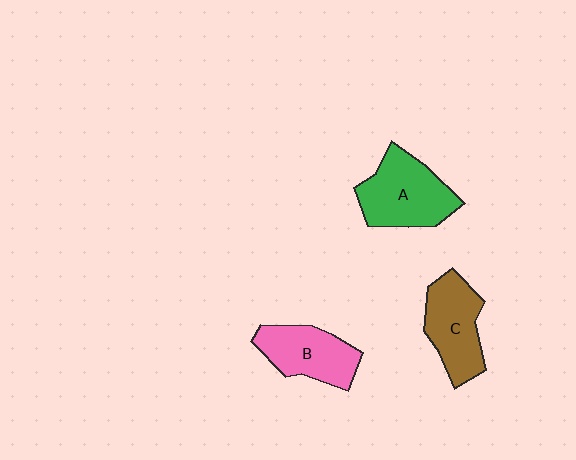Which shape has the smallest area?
Shape B (pink).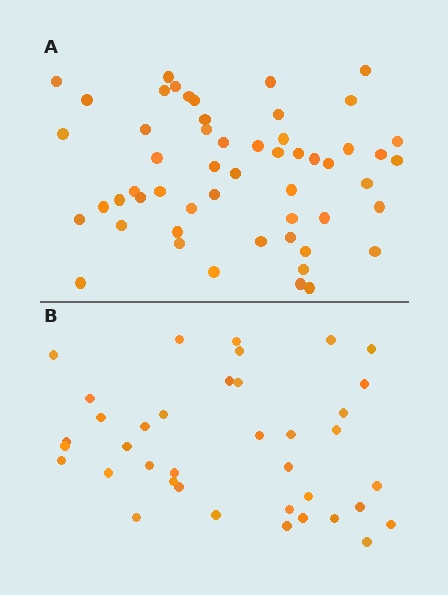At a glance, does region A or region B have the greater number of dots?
Region A (the top region) has more dots.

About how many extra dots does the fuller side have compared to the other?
Region A has approximately 15 more dots than region B.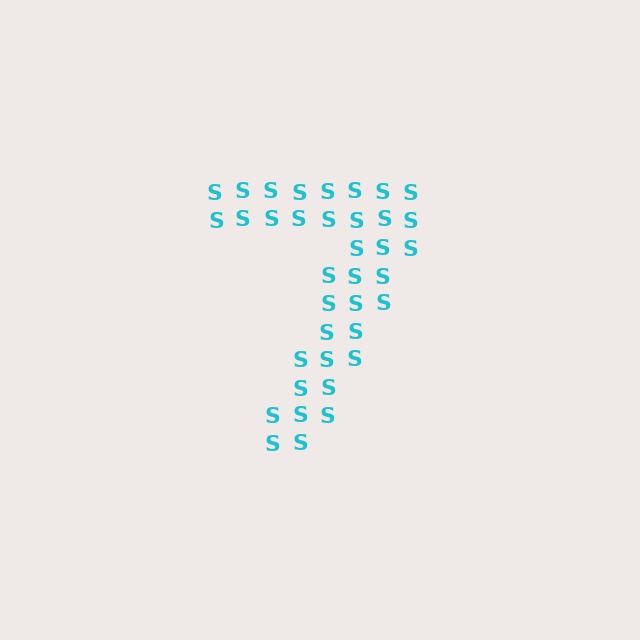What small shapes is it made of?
It is made of small letter S's.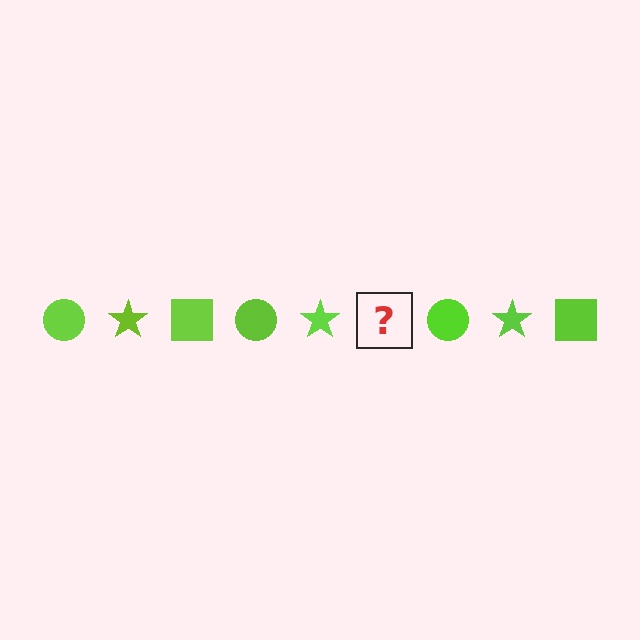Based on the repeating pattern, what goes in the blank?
The blank should be a lime square.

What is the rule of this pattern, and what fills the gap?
The rule is that the pattern cycles through circle, star, square shapes in lime. The gap should be filled with a lime square.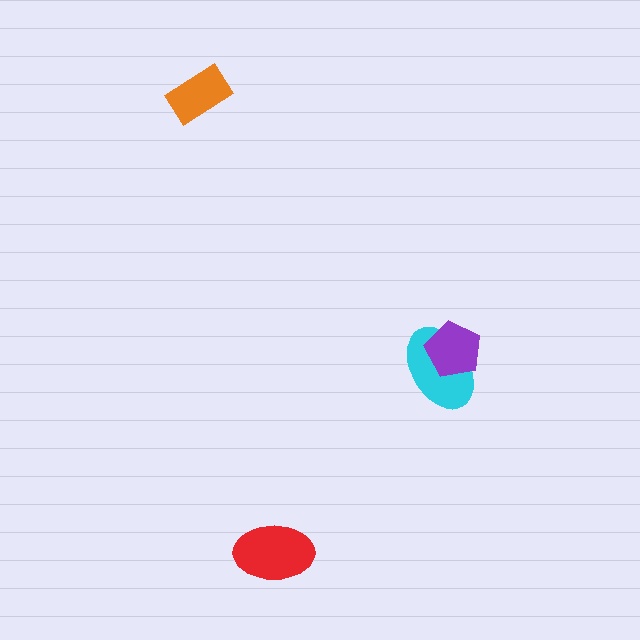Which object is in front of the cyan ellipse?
The purple pentagon is in front of the cyan ellipse.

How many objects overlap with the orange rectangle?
0 objects overlap with the orange rectangle.